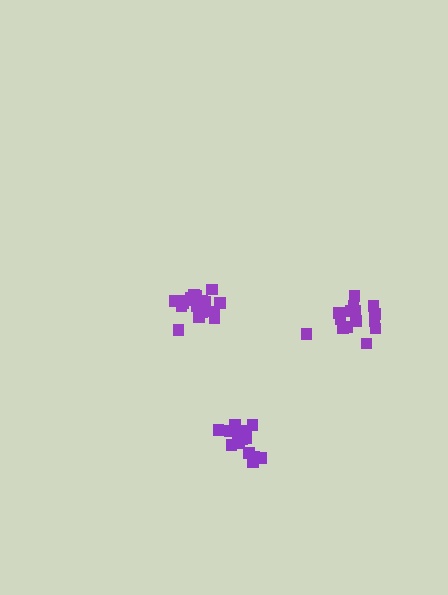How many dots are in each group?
Group 1: 15 dots, Group 2: 18 dots, Group 3: 15 dots (48 total).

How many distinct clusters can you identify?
There are 3 distinct clusters.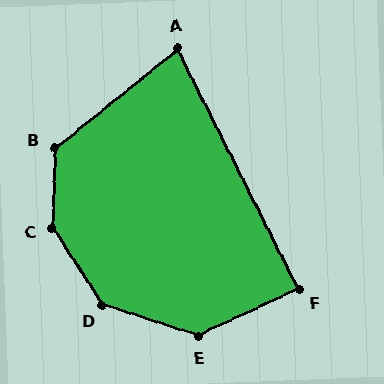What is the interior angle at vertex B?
Approximately 131 degrees (obtuse).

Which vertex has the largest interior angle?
C, at approximately 145 degrees.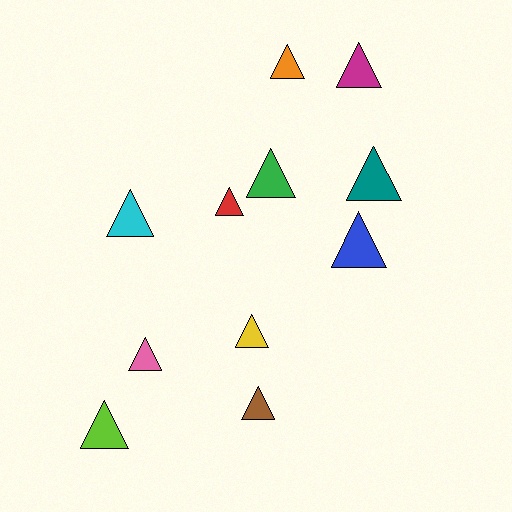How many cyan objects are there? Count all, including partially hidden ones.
There is 1 cyan object.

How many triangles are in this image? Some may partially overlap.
There are 11 triangles.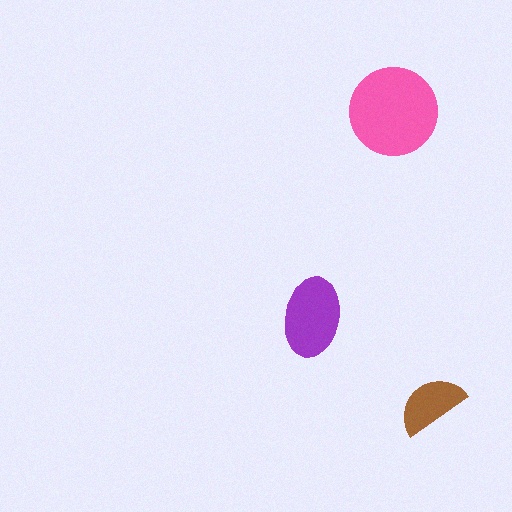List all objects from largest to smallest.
The pink circle, the purple ellipse, the brown semicircle.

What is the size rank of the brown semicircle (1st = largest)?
3rd.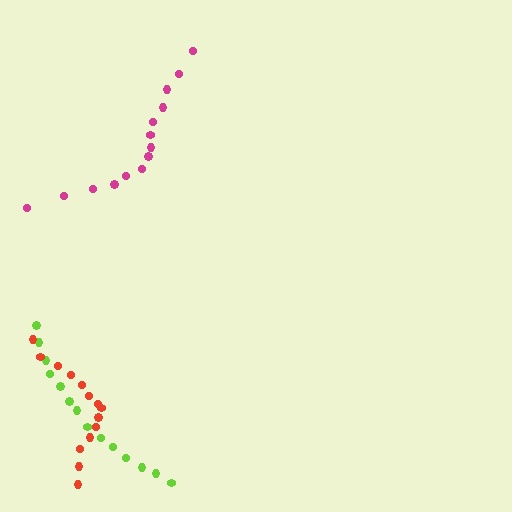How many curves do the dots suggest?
There are 3 distinct paths.